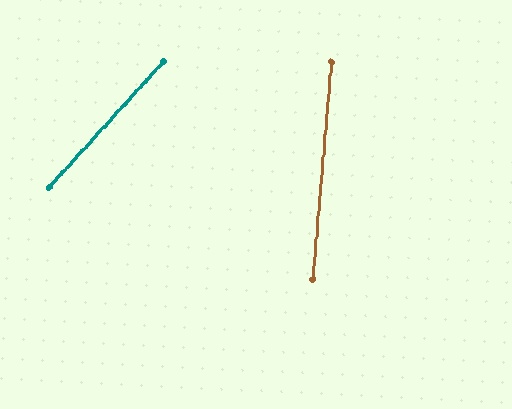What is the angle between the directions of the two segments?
Approximately 37 degrees.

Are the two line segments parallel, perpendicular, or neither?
Neither parallel nor perpendicular — they differ by about 37°.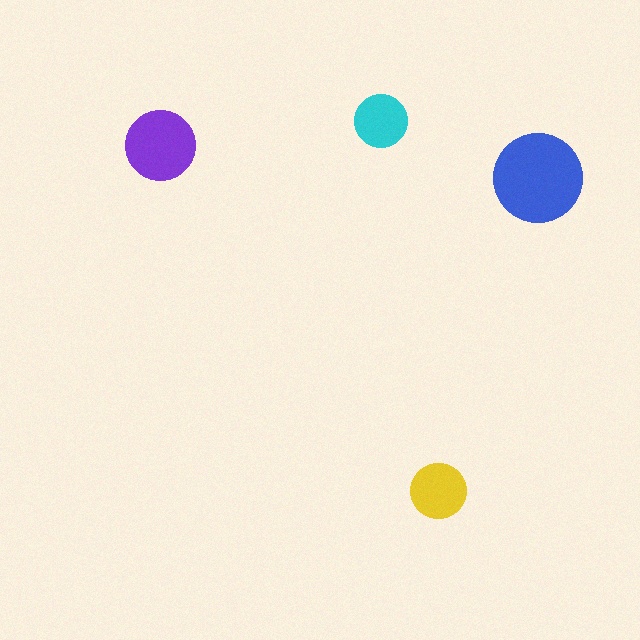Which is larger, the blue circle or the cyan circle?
The blue one.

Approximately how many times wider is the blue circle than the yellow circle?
About 1.5 times wider.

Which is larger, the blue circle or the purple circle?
The blue one.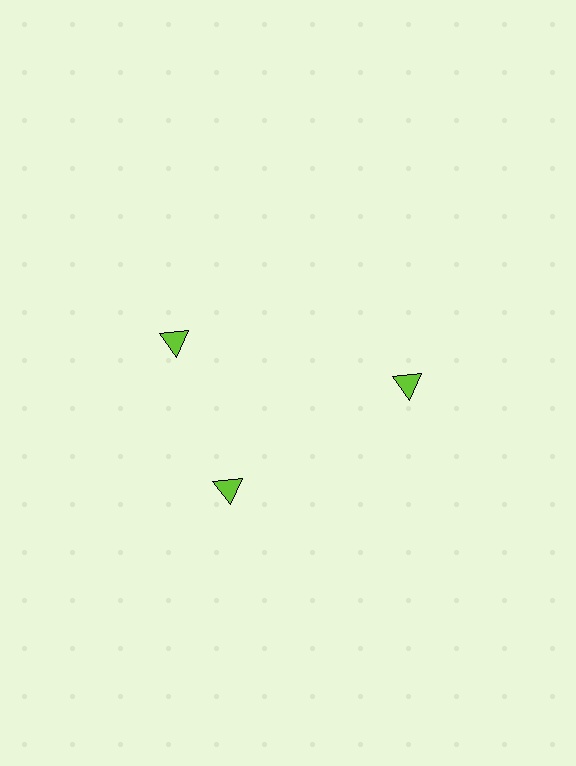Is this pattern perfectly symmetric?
No. The 3 lime triangles are arranged in a ring, but one element near the 11 o'clock position is rotated out of alignment along the ring, breaking the 3-fold rotational symmetry.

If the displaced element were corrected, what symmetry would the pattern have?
It would have 3-fold rotational symmetry — the pattern would map onto itself every 120 degrees.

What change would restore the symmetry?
The symmetry would be restored by rotating it back into even spacing with its neighbors so that all 3 triangles sit at equal angles and equal distance from the center.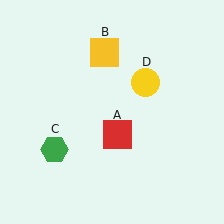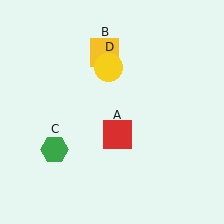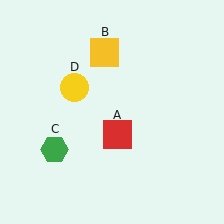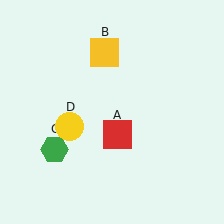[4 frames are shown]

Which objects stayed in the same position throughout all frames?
Red square (object A) and yellow square (object B) and green hexagon (object C) remained stationary.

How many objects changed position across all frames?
1 object changed position: yellow circle (object D).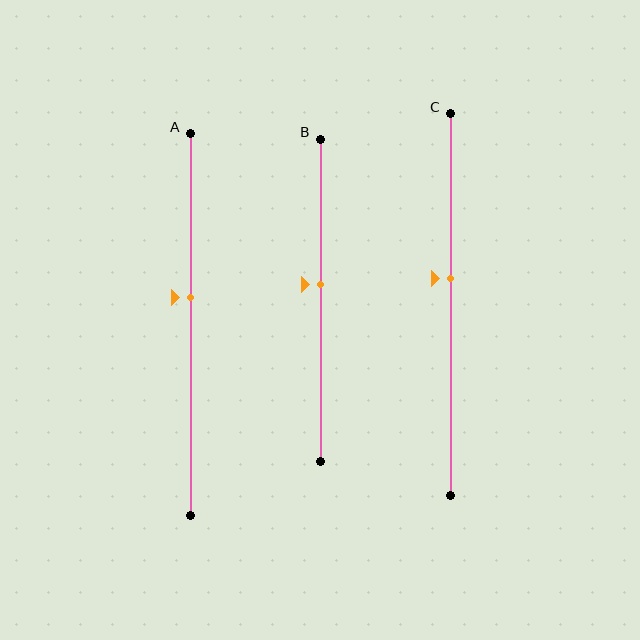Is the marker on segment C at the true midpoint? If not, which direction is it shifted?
No, the marker on segment C is shifted upward by about 7% of the segment length.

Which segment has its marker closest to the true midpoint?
Segment B has its marker closest to the true midpoint.